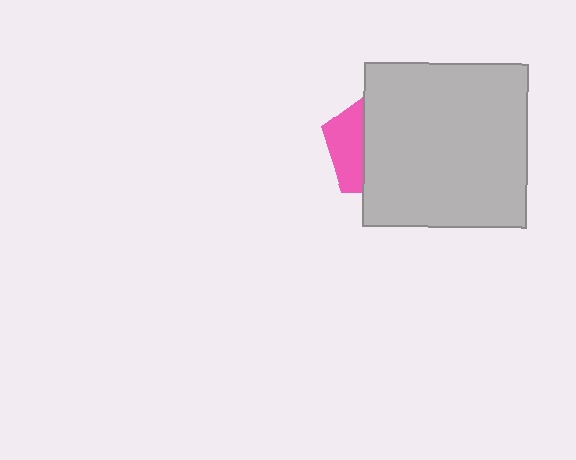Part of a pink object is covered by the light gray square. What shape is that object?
It is a pentagon.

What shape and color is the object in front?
The object in front is a light gray square.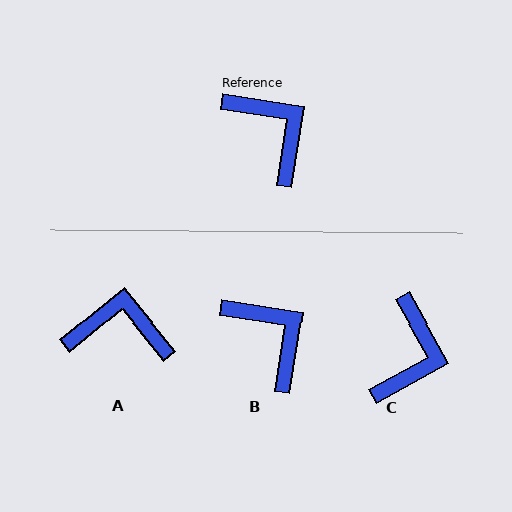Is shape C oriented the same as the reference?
No, it is off by about 52 degrees.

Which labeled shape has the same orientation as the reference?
B.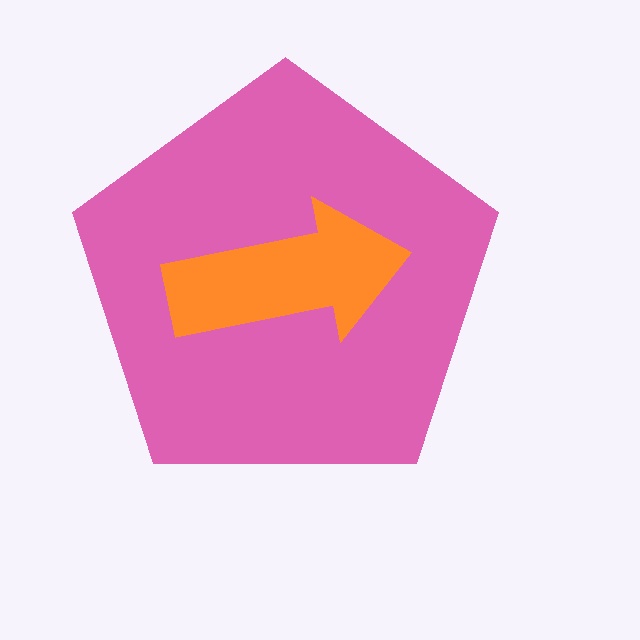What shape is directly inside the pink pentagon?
The orange arrow.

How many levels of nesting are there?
2.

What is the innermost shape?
The orange arrow.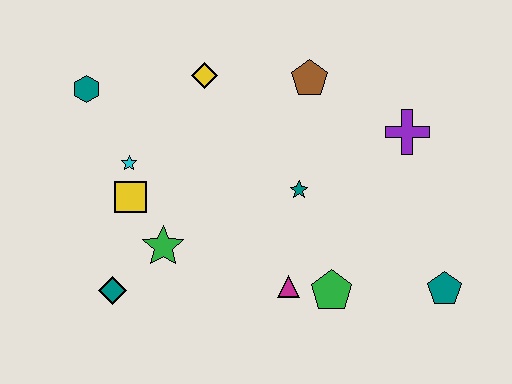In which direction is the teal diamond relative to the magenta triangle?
The teal diamond is to the left of the magenta triangle.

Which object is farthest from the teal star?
The teal hexagon is farthest from the teal star.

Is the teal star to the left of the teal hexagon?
No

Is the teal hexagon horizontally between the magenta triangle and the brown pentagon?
No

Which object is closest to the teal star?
The magenta triangle is closest to the teal star.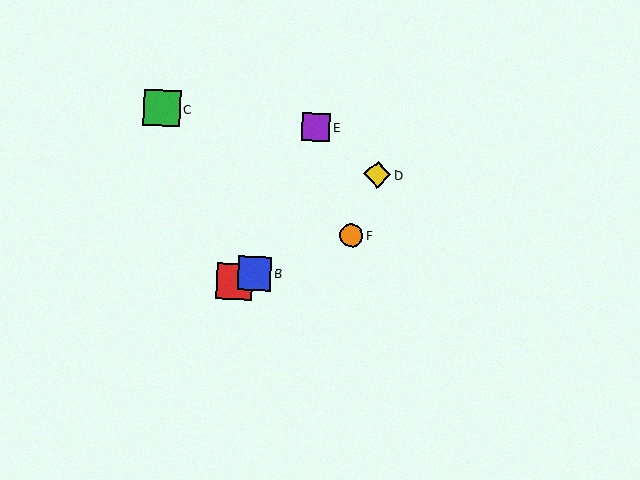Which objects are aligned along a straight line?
Objects A, B, F are aligned along a straight line.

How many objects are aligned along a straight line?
3 objects (A, B, F) are aligned along a straight line.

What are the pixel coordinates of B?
Object B is at (255, 273).